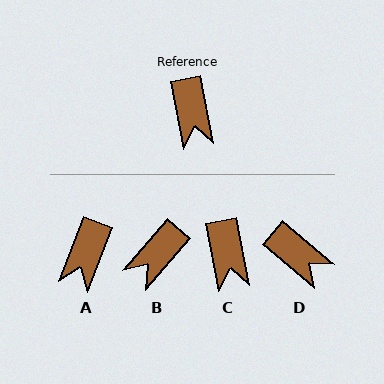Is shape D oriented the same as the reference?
No, it is off by about 39 degrees.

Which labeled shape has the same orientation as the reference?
C.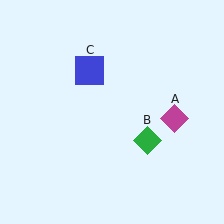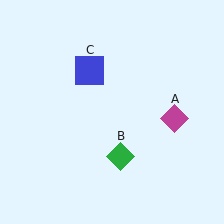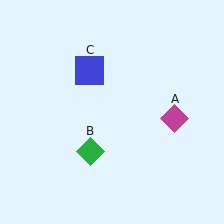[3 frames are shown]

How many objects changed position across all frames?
1 object changed position: green diamond (object B).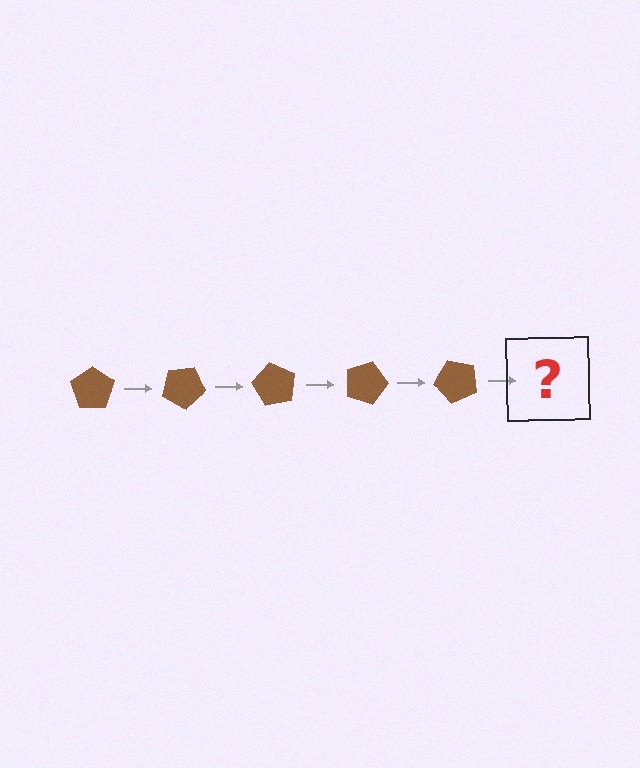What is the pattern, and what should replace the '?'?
The pattern is that the pentagon rotates 30 degrees each step. The '?' should be a brown pentagon rotated 150 degrees.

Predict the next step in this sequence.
The next step is a brown pentagon rotated 150 degrees.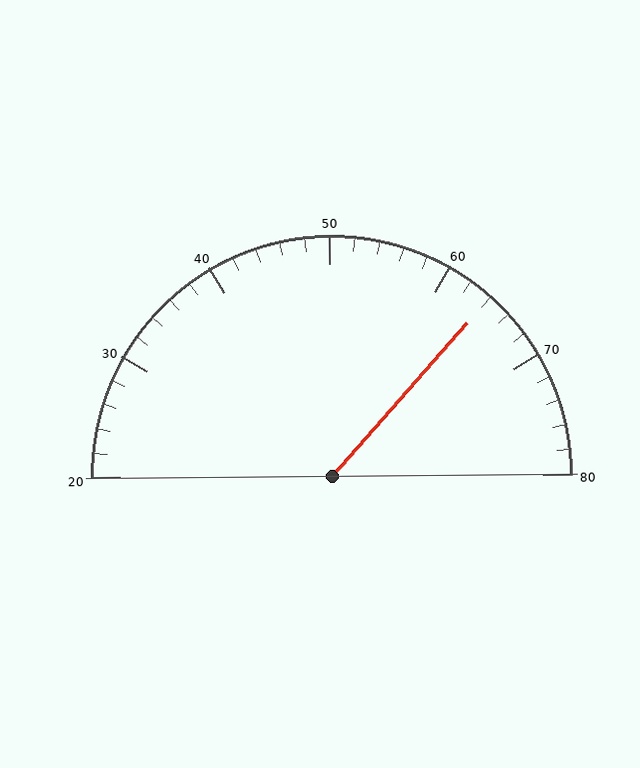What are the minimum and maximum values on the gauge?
The gauge ranges from 20 to 80.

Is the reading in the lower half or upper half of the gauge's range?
The reading is in the upper half of the range (20 to 80).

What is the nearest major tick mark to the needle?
The nearest major tick mark is 60.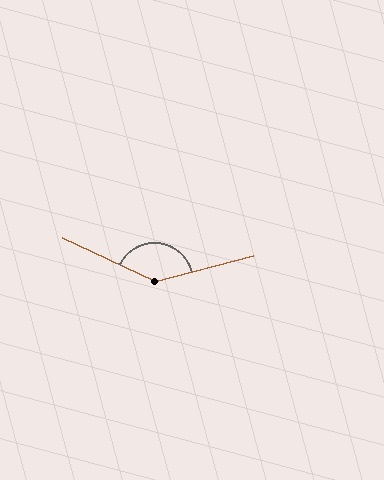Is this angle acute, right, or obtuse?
It is obtuse.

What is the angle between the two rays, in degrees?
Approximately 140 degrees.